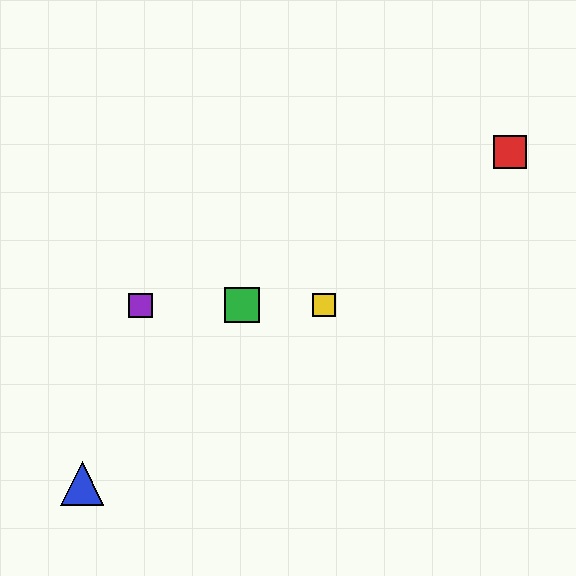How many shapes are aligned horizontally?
3 shapes (the green square, the yellow square, the purple square) are aligned horizontally.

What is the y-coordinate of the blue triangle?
The blue triangle is at y≈483.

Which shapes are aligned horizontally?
The green square, the yellow square, the purple square are aligned horizontally.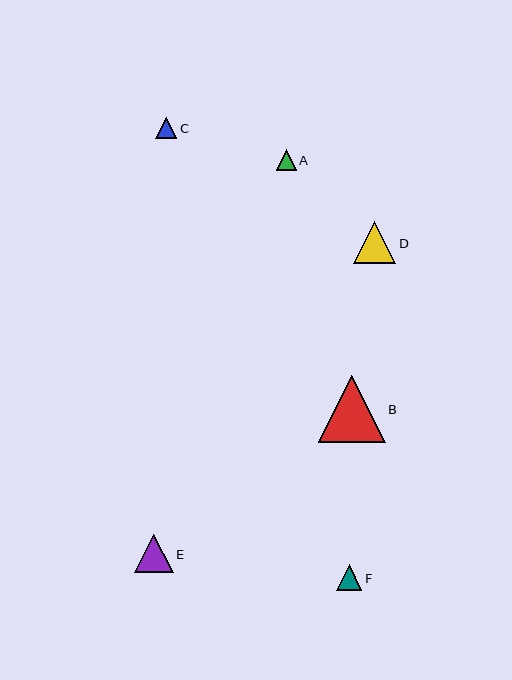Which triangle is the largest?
Triangle B is the largest with a size of approximately 67 pixels.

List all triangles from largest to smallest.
From largest to smallest: B, D, E, F, C, A.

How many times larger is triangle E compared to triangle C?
Triangle E is approximately 1.9 times the size of triangle C.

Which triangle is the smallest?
Triangle A is the smallest with a size of approximately 20 pixels.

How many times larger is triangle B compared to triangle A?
Triangle B is approximately 3.3 times the size of triangle A.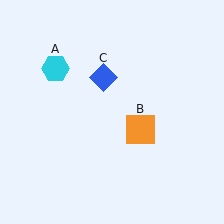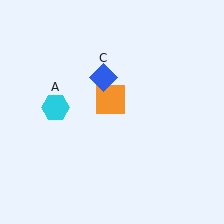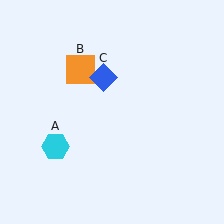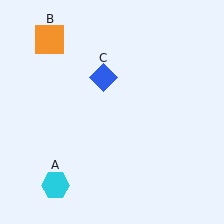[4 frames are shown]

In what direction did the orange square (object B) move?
The orange square (object B) moved up and to the left.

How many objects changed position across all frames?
2 objects changed position: cyan hexagon (object A), orange square (object B).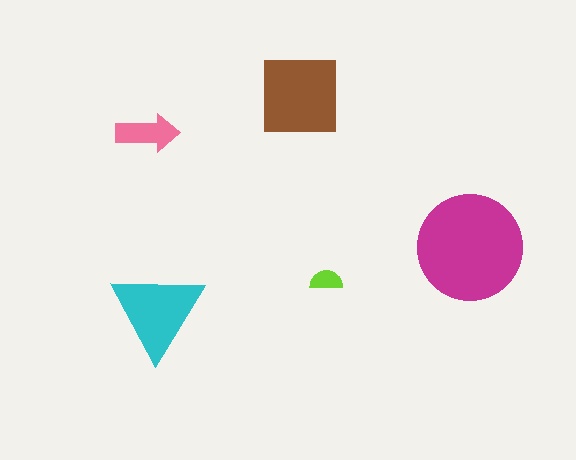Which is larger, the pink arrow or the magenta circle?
The magenta circle.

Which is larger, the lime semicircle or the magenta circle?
The magenta circle.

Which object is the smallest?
The lime semicircle.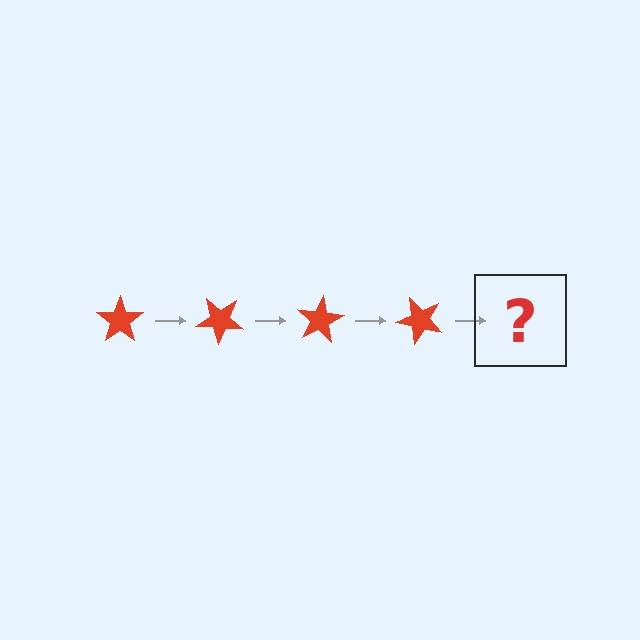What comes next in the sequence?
The next element should be a red star rotated 160 degrees.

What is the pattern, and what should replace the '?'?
The pattern is that the star rotates 40 degrees each step. The '?' should be a red star rotated 160 degrees.